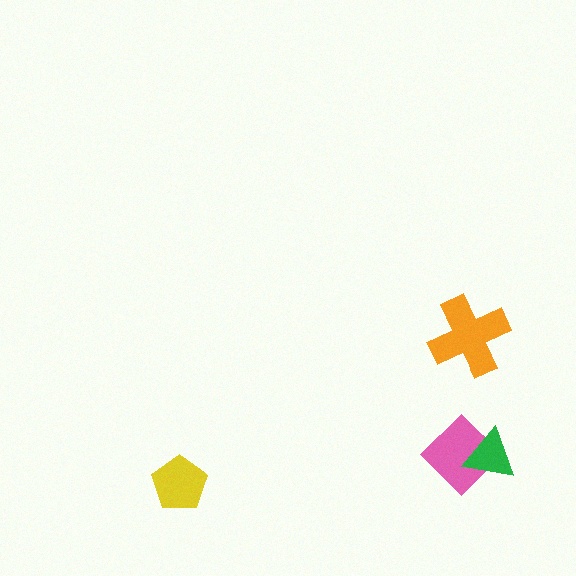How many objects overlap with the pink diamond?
1 object overlaps with the pink diamond.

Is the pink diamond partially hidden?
Yes, it is partially covered by another shape.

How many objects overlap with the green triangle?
1 object overlaps with the green triangle.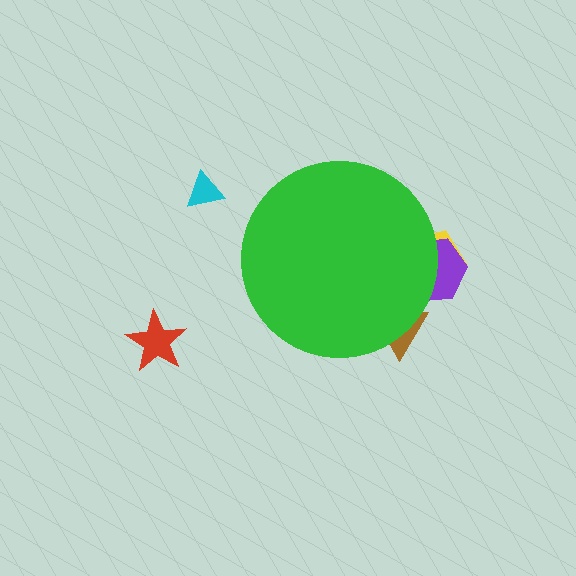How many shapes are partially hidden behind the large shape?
3 shapes are partially hidden.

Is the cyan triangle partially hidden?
No, the cyan triangle is fully visible.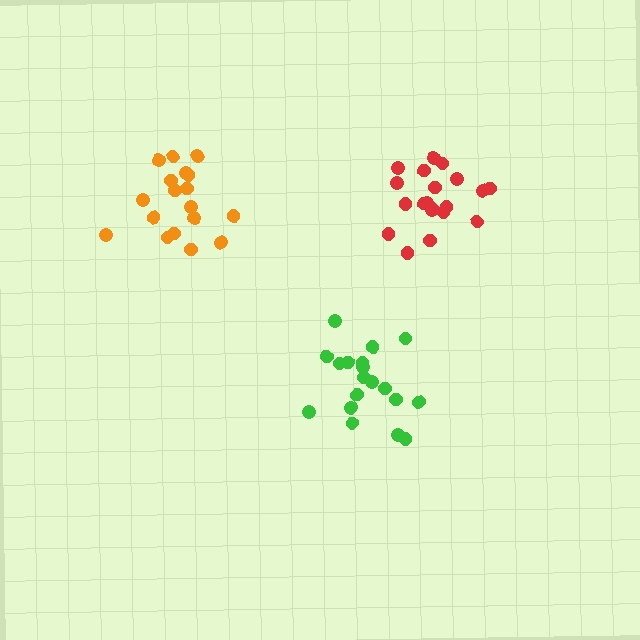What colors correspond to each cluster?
The clusters are colored: green, red, orange.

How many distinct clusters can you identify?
There are 3 distinct clusters.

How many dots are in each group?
Group 1: 19 dots, Group 2: 20 dots, Group 3: 18 dots (57 total).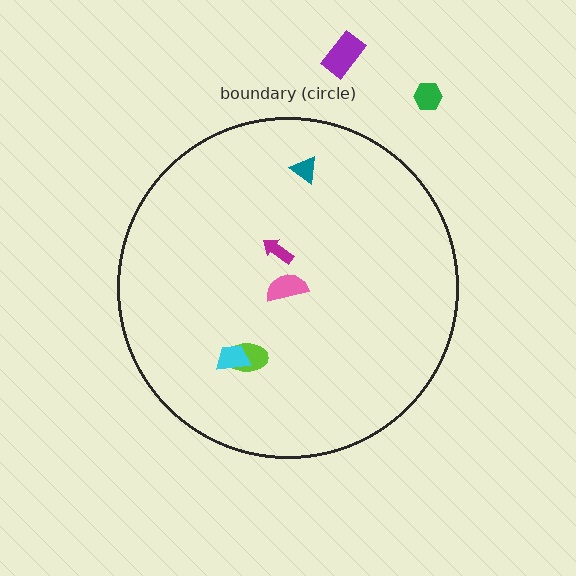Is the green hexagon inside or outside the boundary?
Outside.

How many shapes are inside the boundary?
5 inside, 2 outside.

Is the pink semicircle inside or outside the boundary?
Inside.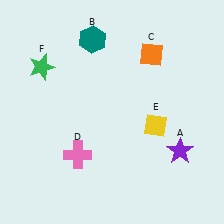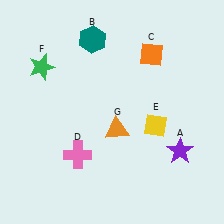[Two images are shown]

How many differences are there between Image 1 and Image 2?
There is 1 difference between the two images.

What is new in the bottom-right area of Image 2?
An orange triangle (G) was added in the bottom-right area of Image 2.